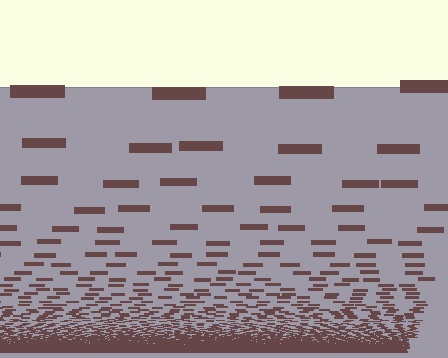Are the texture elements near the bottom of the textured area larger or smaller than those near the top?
Smaller. The gradient is inverted — elements near the bottom are smaller and denser.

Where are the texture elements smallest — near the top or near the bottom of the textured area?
Near the bottom.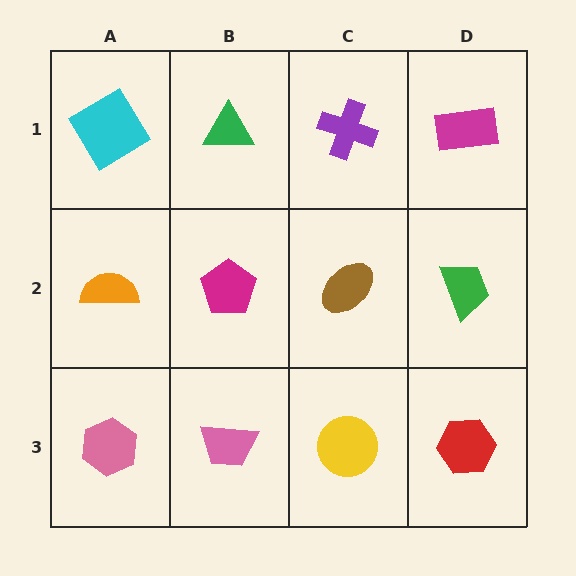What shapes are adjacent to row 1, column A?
An orange semicircle (row 2, column A), a green triangle (row 1, column B).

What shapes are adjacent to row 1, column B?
A magenta pentagon (row 2, column B), a cyan diamond (row 1, column A), a purple cross (row 1, column C).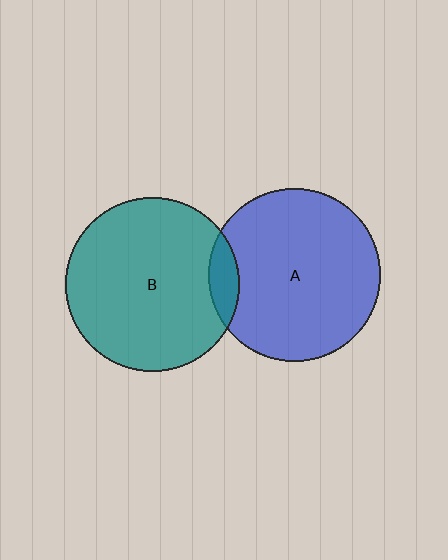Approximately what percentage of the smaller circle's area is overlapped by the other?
Approximately 10%.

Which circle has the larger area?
Circle B (teal).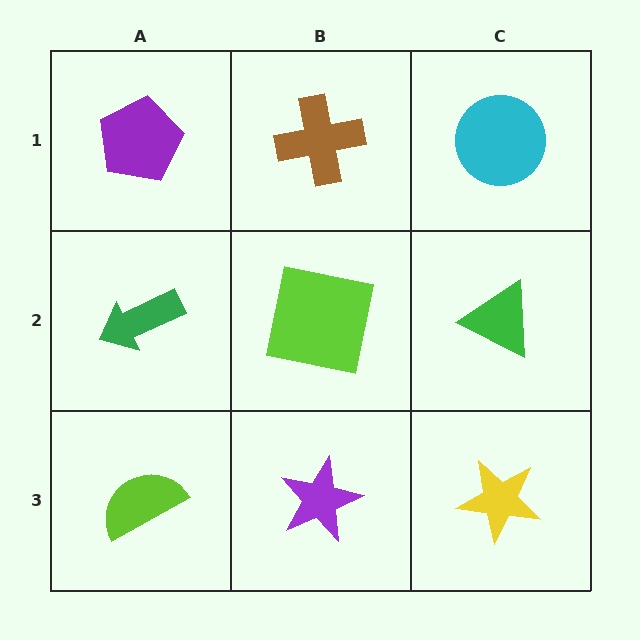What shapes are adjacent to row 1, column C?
A green triangle (row 2, column C), a brown cross (row 1, column B).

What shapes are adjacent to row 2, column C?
A cyan circle (row 1, column C), a yellow star (row 3, column C), a lime square (row 2, column B).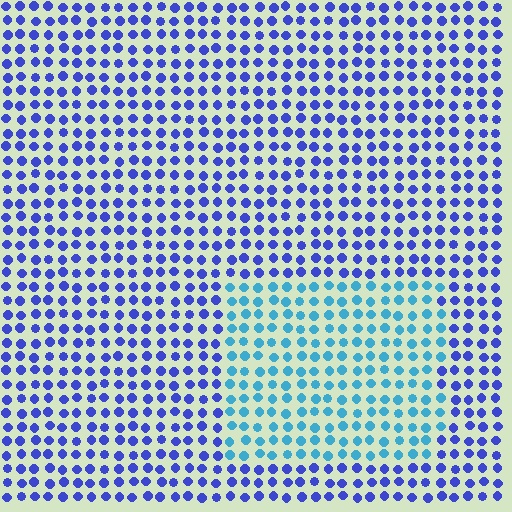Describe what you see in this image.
The image is filled with small blue elements in a uniform arrangement. A rectangle-shaped region is visible where the elements are tinted to a slightly different hue, forming a subtle color boundary.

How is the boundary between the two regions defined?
The boundary is defined purely by a slight shift in hue (about 42 degrees). Spacing, size, and orientation are identical on both sides.